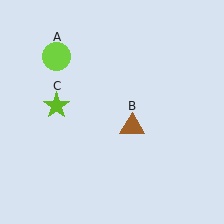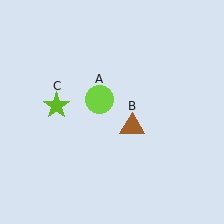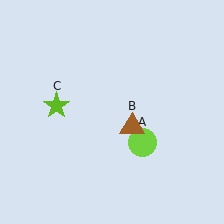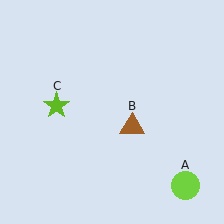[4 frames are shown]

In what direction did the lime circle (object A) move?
The lime circle (object A) moved down and to the right.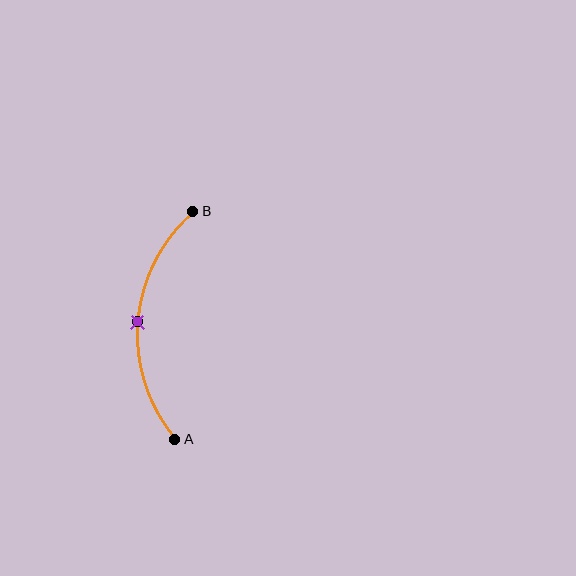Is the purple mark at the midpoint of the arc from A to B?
Yes. The purple mark lies on the arc at equal arc-length from both A and B — it is the arc midpoint.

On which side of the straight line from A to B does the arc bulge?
The arc bulges to the left of the straight line connecting A and B.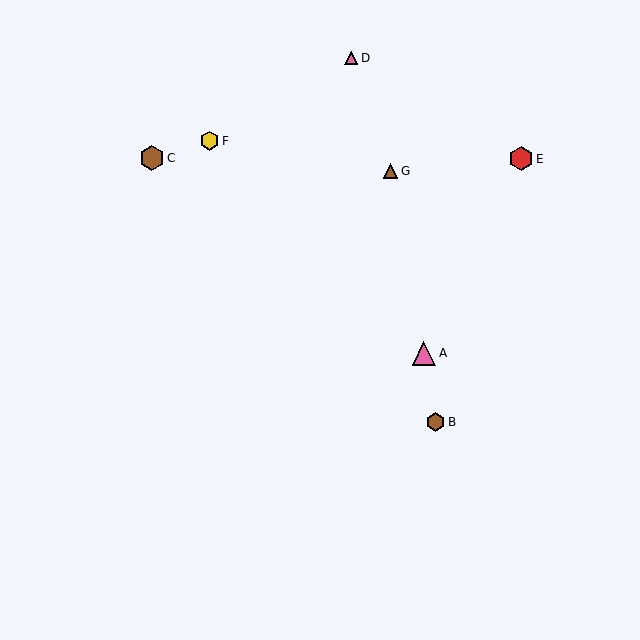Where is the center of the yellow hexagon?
The center of the yellow hexagon is at (209, 141).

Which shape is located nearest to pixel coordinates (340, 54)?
The pink triangle (labeled D) at (351, 58) is nearest to that location.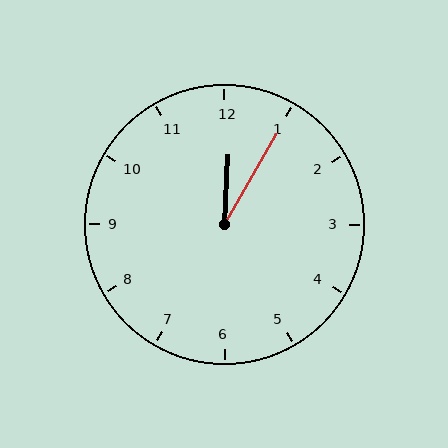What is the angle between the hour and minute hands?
Approximately 28 degrees.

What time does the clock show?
12:05.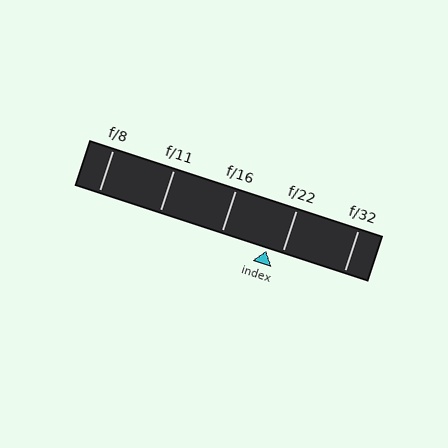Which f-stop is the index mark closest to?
The index mark is closest to f/22.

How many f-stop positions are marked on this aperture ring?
There are 5 f-stop positions marked.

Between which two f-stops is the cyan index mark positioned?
The index mark is between f/16 and f/22.